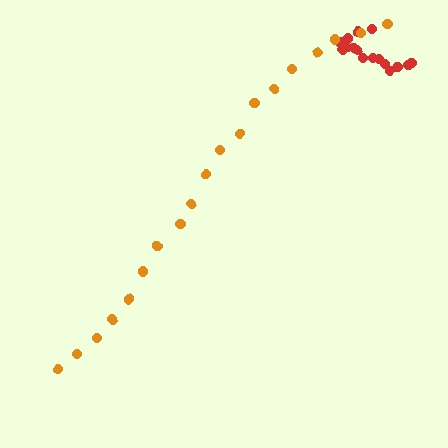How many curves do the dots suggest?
There are 2 distinct paths.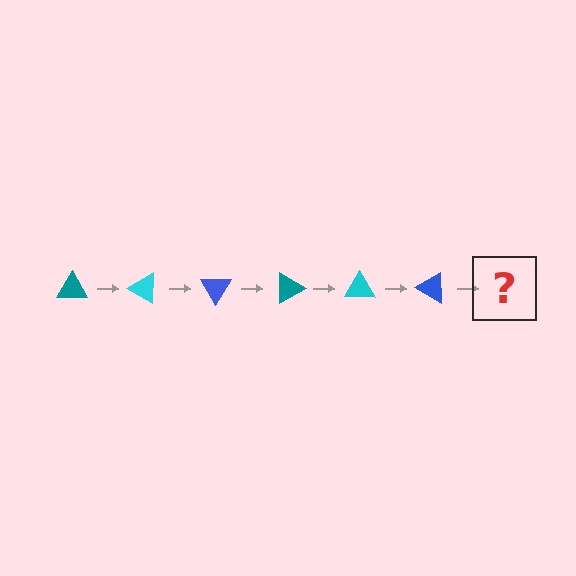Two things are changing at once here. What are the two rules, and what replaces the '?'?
The two rules are that it rotates 30 degrees each step and the color cycles through teal, cyan, and blue. The '?' should be a teal triangle, rotated 180 degrees from the start.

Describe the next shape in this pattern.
It should be a teal triangle, rotated 180 degrees from the start.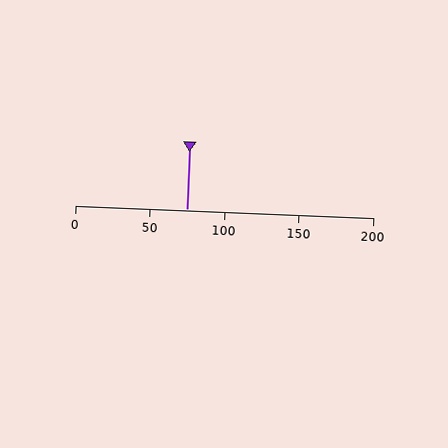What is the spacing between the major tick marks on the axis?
The major ticks are spaced 50 apart.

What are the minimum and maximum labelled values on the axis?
The axis runs from 0 to 200.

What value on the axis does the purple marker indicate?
The marker indicates approximately 75.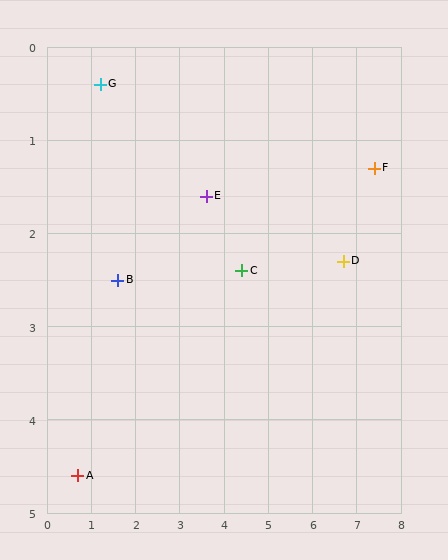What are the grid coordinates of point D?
Point D is at approximately (6.7, 2.3).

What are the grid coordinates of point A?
Point A is at approximately (0.7, 4.6).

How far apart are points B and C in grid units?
Points B and C are about 2.8 grid units apart.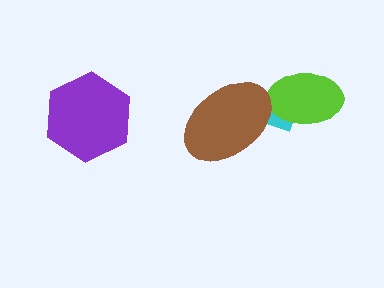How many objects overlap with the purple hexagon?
0 objects overlap with the purple hexagon.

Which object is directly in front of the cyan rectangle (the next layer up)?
The lime ellipse is directly in front of the cyan rectangle.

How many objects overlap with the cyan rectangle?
2 objects overlap with the cyan rectangle.